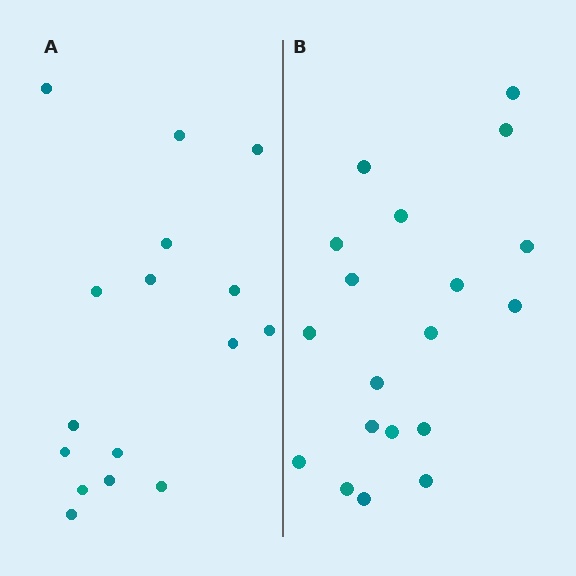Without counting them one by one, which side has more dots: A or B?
Region B (the right region) has more dots.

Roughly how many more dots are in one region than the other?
Region B has just a few more — roughly 2 or 3 more dots than region A.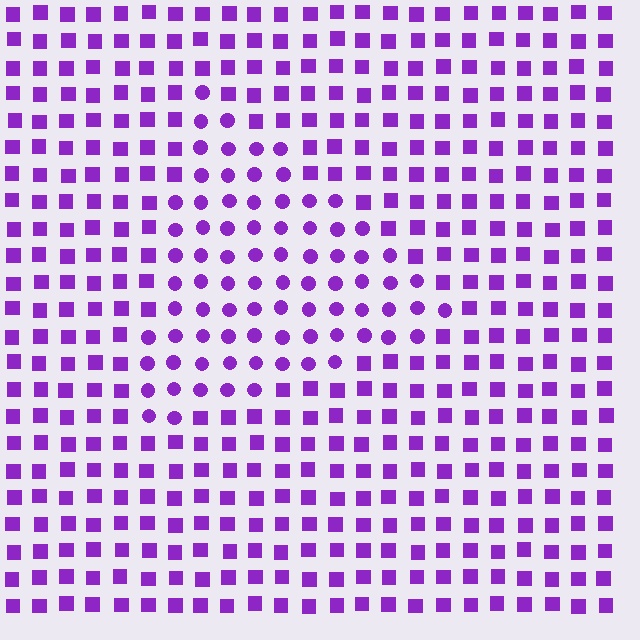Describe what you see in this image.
The image is filled with small purple elements arranged in a uniform grid. A triangle-shaped region contains circles, while the surrounding area contains squares. The boundary is defined purely by the change in element shape.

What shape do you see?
I see a triangle.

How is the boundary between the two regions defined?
The boundary is defined by a change in element shape: circles inside vs. squares outside. All elements share the same color and spacing.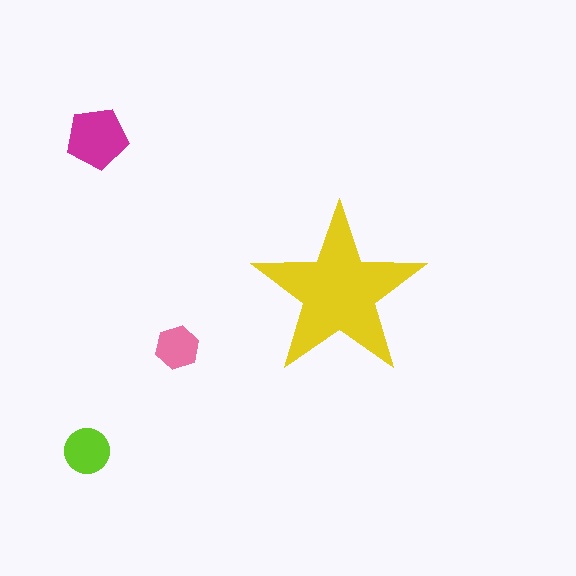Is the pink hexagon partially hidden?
No, the pink hexagon is fully visible.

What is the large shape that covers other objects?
A yellow star.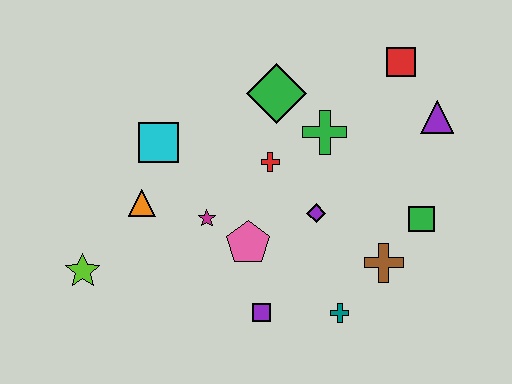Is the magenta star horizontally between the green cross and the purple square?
No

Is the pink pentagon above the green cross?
No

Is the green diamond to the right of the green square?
No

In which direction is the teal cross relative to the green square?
The teal cross is below the green square.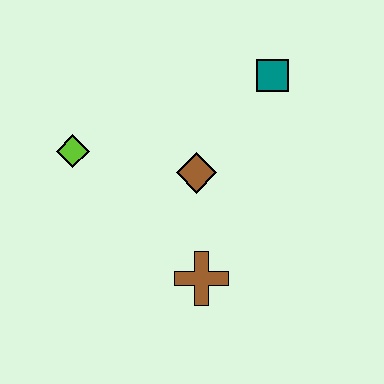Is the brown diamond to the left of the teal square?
Yes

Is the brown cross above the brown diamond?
No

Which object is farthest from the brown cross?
The teal square is farthest from the brown cross.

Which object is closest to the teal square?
The brown diamond is closest to the teal square.